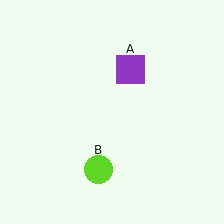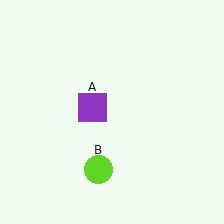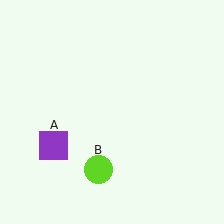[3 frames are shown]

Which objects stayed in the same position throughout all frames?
Lime circle (object B) remained stationary.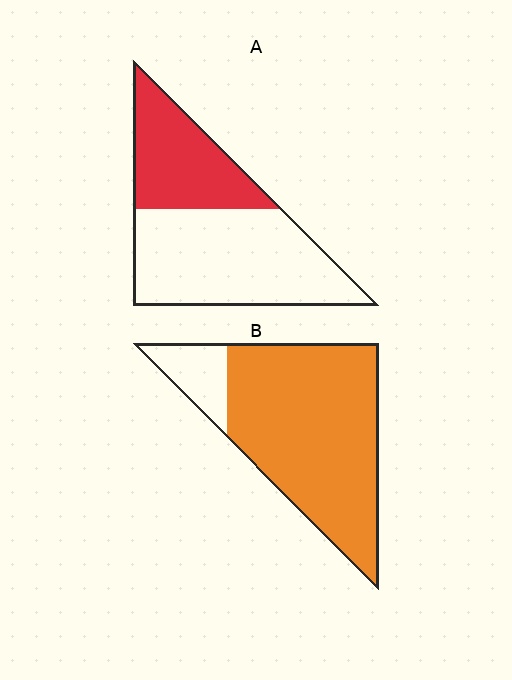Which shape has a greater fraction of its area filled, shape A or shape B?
Shape B.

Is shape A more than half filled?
No.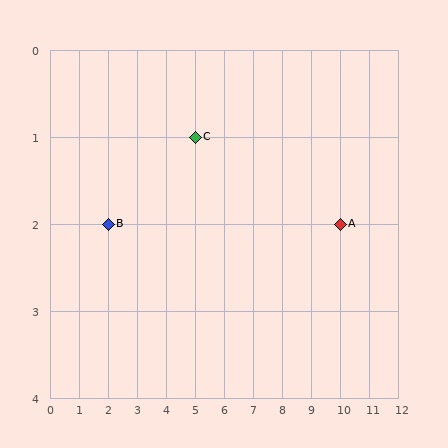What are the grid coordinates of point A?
Point A is at grid coordinates (10, 2).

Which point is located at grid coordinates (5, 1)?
Point C is at (5, 1).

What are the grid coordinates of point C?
Point C is at grid coordinates (5, 1).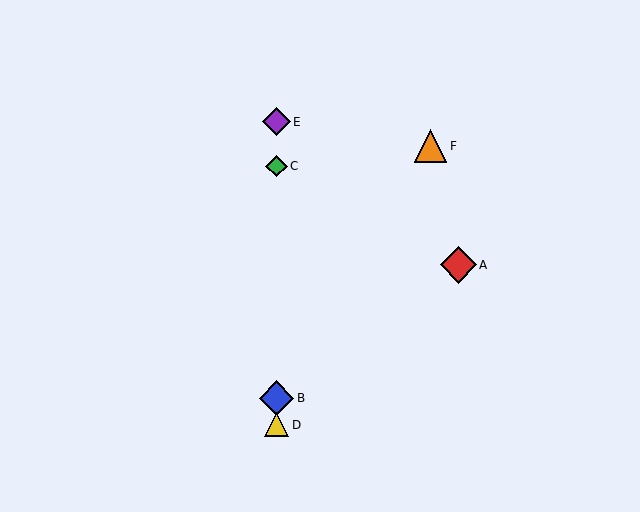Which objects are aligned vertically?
Objects B, C, D, E are aligned vertically.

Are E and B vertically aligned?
Yes, both are at x≈276.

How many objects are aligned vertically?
4 objects (B, C, D, E) are aligned vertically.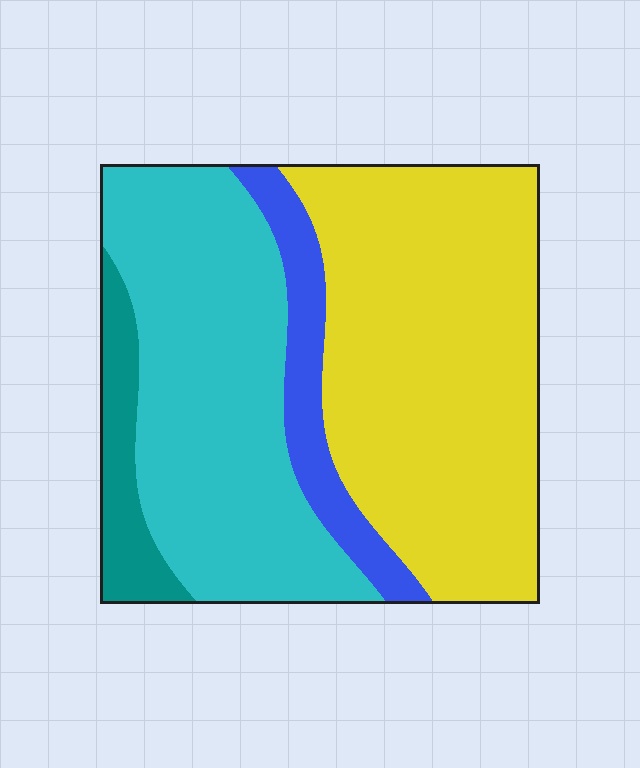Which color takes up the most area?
Yellow, at roughly 45%.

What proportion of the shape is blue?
Blue covers 10% of the shape.